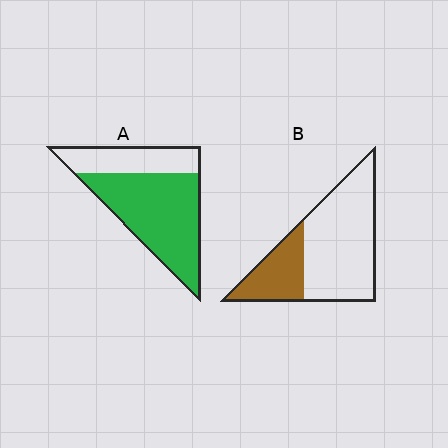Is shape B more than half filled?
No.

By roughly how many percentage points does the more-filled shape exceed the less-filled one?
By roughly 40 percentage points (A over B).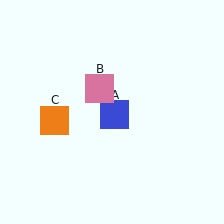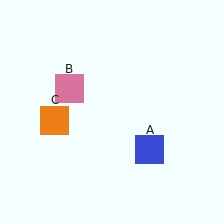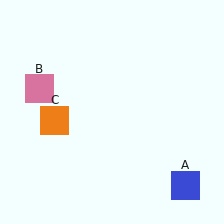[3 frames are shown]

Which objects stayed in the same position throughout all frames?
Orange square (object C) remained stationary.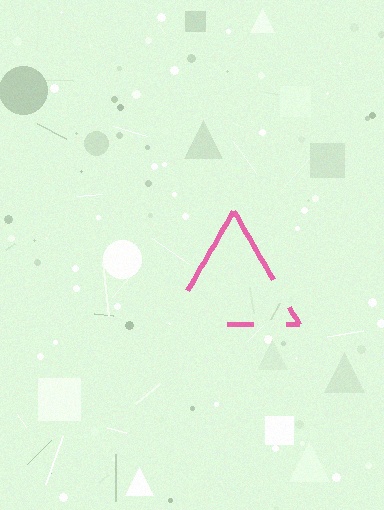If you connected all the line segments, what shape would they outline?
They would outline a triangle.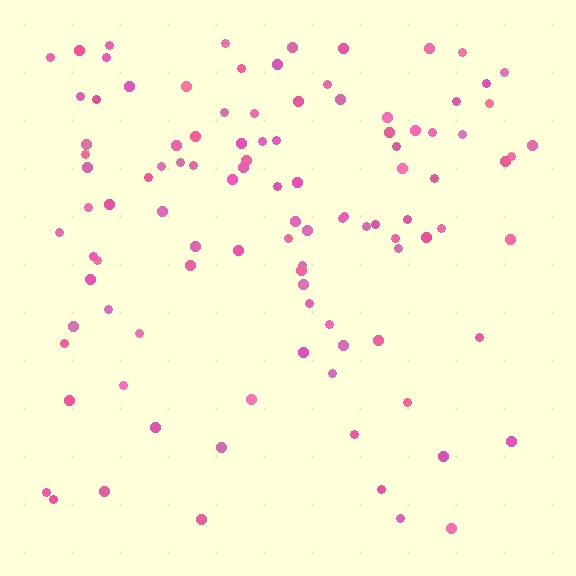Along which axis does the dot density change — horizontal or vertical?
Vertical.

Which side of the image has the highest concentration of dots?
The top.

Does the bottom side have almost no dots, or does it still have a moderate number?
Still a moderate number, just noticeably fewer than the top.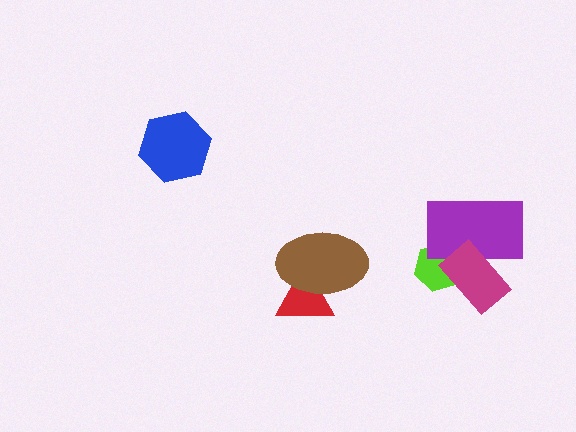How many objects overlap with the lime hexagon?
2 objects overlap with the lime hexagon.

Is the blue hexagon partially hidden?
No, no other shape covers it.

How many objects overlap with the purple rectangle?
2 objects overlap with the purple rectangle.